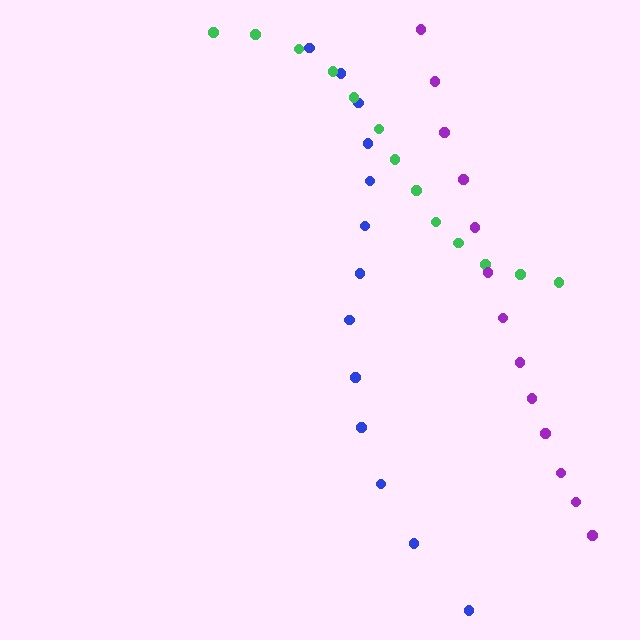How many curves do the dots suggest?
There are 3 distinct paths.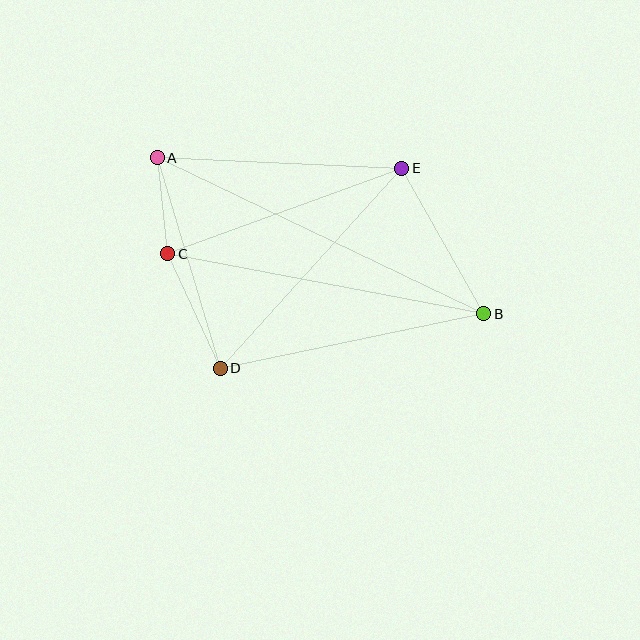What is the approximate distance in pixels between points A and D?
The distance between A and D is approximately 220 pixels.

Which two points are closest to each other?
Points A and C are closest to each other.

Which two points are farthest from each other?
Points A and B are farthest from each other.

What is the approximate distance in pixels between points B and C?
The distance between B and C is approximately 322 pixels.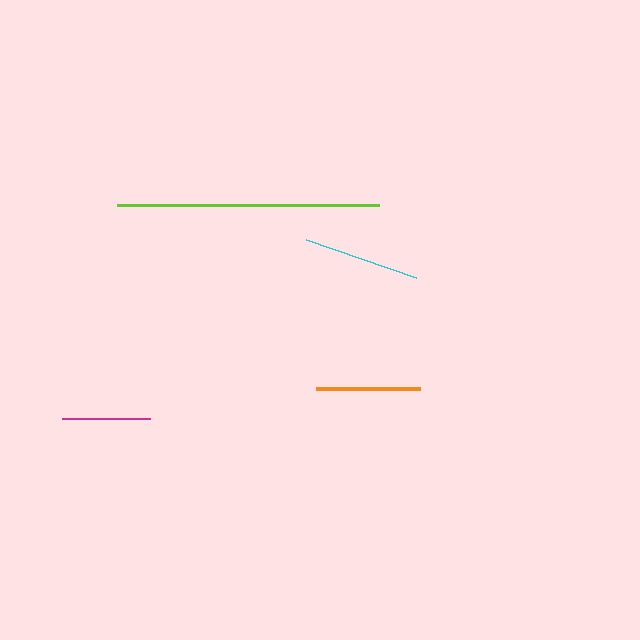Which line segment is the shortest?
The magenta line is the shortest at approximately 88 pixels.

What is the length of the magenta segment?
The magenta segment is approximately 88 pixels long.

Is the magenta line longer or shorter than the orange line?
The orange line is longer than the magenta line.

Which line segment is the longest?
The lime line is the longest at approximately 262 pixels.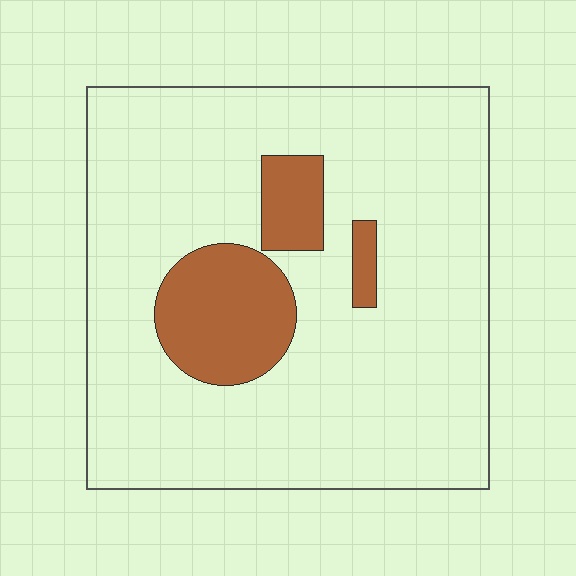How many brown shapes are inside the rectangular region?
3.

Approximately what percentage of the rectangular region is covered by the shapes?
Approximately 15%.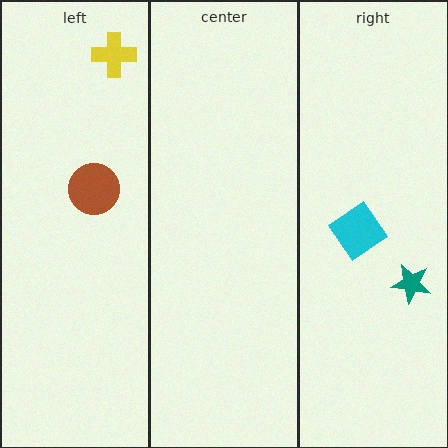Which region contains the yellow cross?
The left region.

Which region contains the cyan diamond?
The right region.